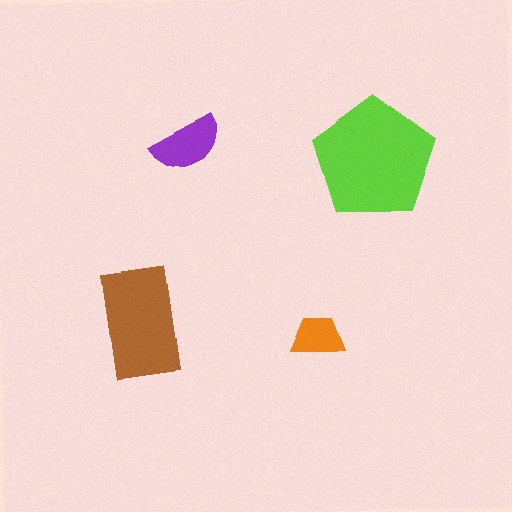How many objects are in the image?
There are 4 objects in the image.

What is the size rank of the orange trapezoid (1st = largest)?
4th.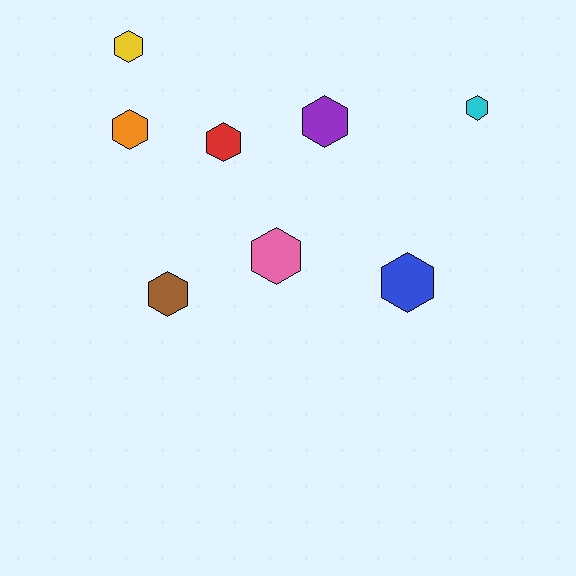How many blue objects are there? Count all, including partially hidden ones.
There is 1 blue object.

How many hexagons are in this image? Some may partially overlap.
There are 8 hexagons.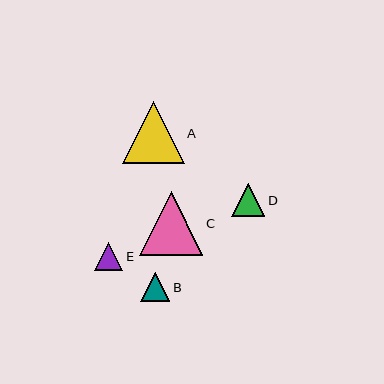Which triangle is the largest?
Triangle C is the largest with a size of approximately 63 pixels.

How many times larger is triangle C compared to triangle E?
Triangle C is approximately 2.3 times the size of triangle E.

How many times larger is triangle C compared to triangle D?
Triangle C is approximately 1.9 times the size of triangle D.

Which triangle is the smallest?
Triangle E is the smallest with a size of approximately 28 pixels.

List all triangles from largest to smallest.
From largest to smallest: C, A, D, B, E.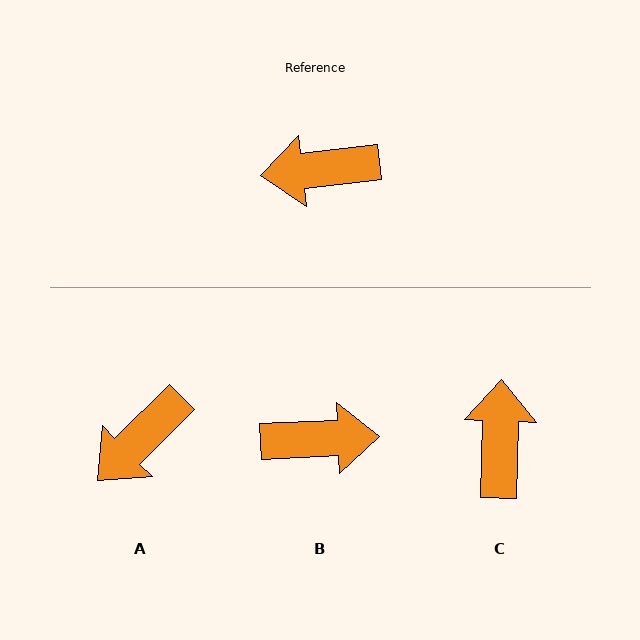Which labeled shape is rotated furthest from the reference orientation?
B, about 176 degrees away.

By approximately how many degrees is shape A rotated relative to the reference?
Approximately 38 degrees counter-clockwise.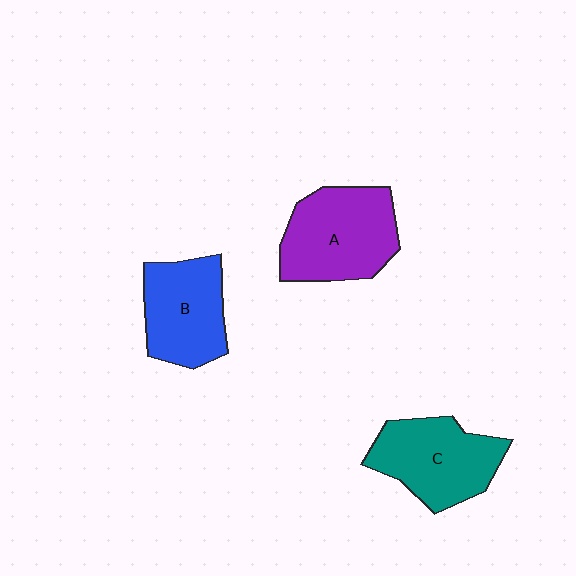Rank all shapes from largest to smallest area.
From largest to smallest: A (purple), C (teal), B (blue).